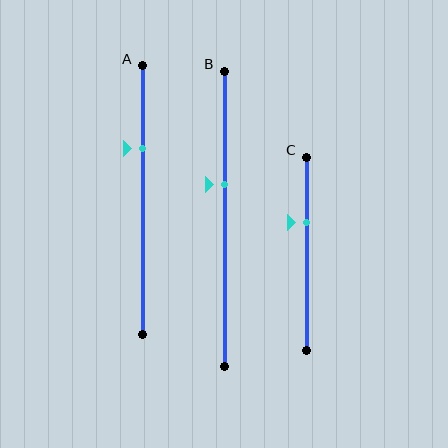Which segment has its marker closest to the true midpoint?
Segment B has its marker closest to the true midpoint.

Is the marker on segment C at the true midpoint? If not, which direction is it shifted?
No, the marker on segment C is shifted upward by about 16% of the segment length.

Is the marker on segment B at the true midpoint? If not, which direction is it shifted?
No, the marker on segment B is shifted upward by about 12% of the segment length.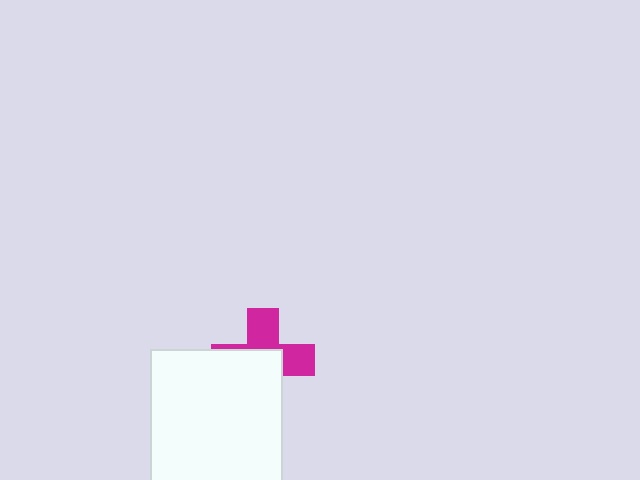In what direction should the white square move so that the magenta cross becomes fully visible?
The white square should move toward the lower-left. That is the shortest direction to clear the overlap and leave the magenta cross fully visible.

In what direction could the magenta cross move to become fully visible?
The magenta cross could move toward the upper-right. That would shift it out from behind the white square entirely.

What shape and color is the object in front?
The object in front is a white square.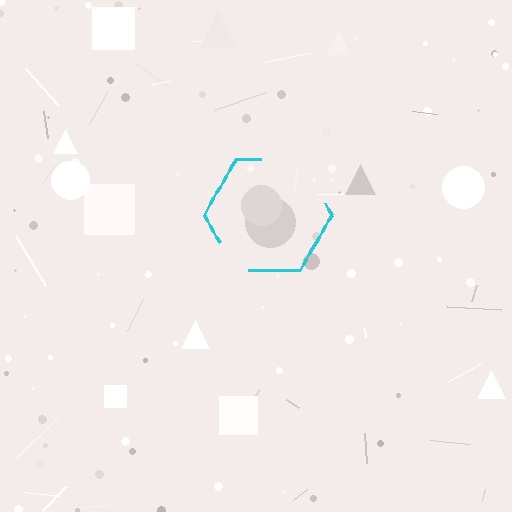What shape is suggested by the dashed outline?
The dashed outline suggests a hexagon.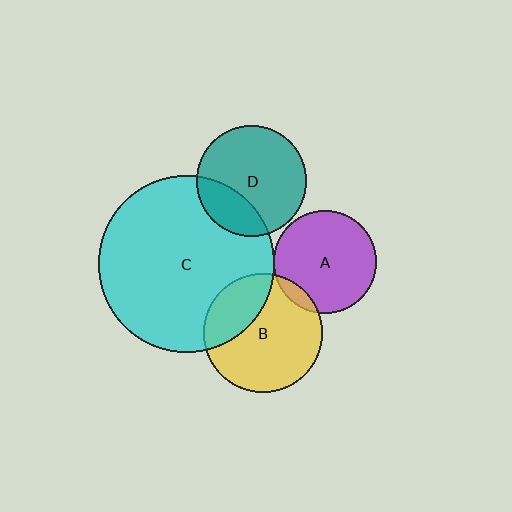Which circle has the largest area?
Circle C (cyan).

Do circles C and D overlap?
Yes.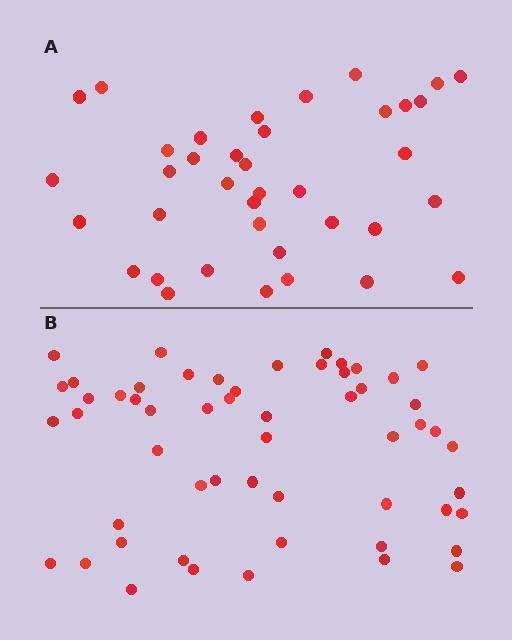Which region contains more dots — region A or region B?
Region B (the bottom region) has more dots.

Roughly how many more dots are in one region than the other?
Region B has approximately 15 more dots than region A.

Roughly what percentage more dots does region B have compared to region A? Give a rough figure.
About 45% more.